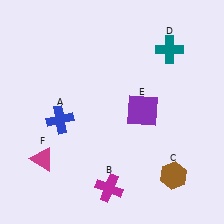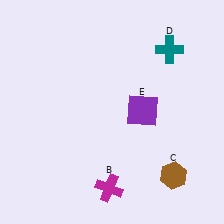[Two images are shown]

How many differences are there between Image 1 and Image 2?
There are 2 differences between the two images.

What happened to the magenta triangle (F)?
The magenta triangle (F) was removed in Image 2. It was in the bottom-left area of Image 1.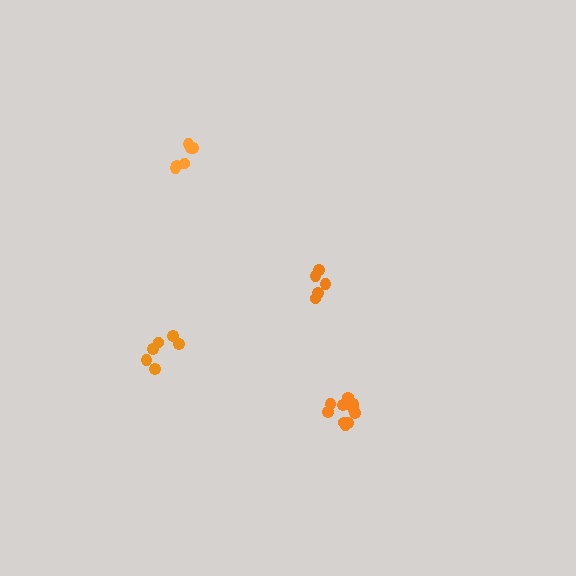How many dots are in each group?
Group 1: 5 dots, Group 2: 6 dots, Group 3: 6 dots, Group 4: 11 dots (28 total).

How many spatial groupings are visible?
There are 4 spatial groupings.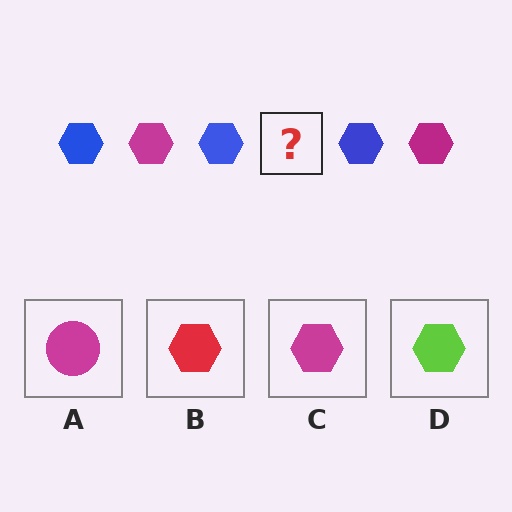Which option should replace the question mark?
Option C.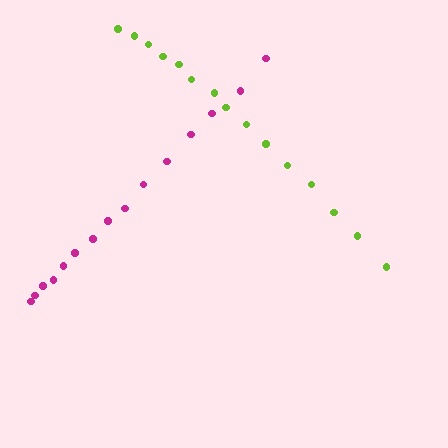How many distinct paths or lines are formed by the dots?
There are 2 distinct paths.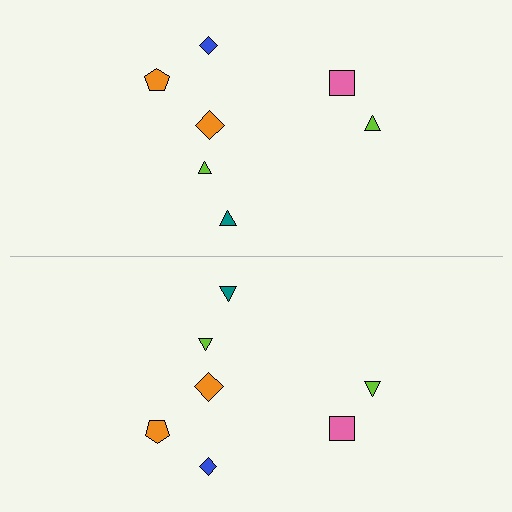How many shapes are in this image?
There are 14 shapes in this image.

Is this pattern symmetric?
Yes, this pattern has bilateral (reflection) symmetry.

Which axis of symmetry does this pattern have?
The pattern has a horizontal axis of symmetry running through the center of the image.